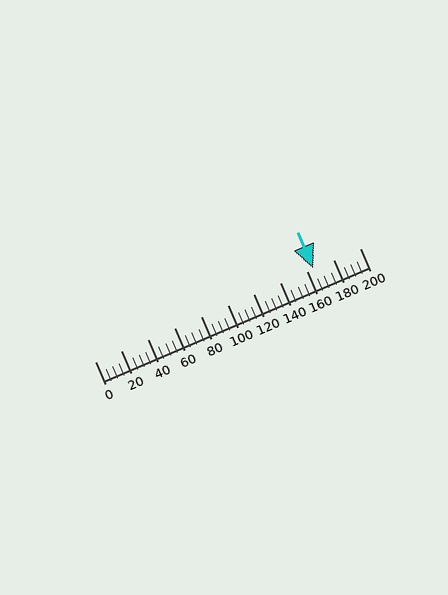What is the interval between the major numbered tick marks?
The major tick marks are spaced 20 units apart.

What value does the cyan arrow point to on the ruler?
The cyan arrow points to approximately 165.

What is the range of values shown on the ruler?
The ruler shows values from 0 to 200.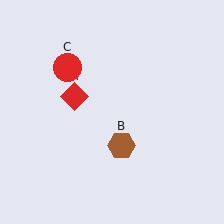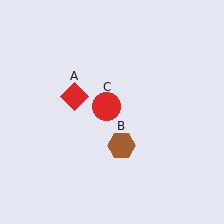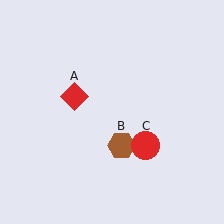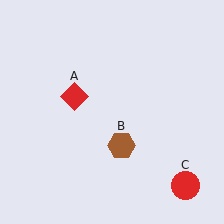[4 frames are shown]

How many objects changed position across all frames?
1 object changed position: red circle (object C).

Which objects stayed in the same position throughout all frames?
Red diamond (object A) and brown hexagon (object B) remained stationary.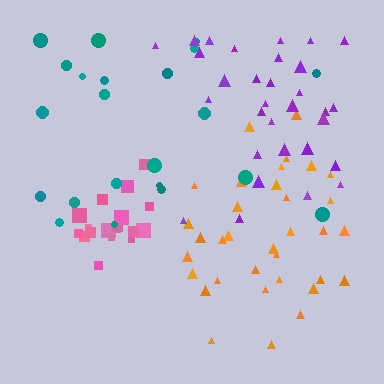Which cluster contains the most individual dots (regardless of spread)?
Orange (34).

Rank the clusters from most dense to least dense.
pink, orange, purple, teal.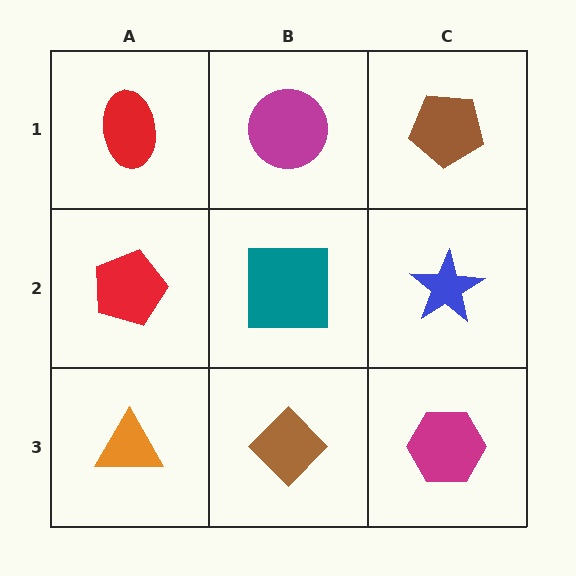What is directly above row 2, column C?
A brown pentagon.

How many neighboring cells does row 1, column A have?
2.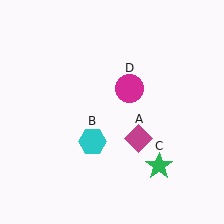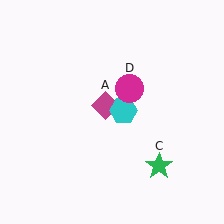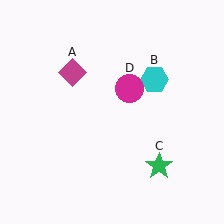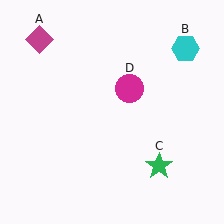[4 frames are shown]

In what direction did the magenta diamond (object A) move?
The magenta diamond (object A) moved up and to the left.